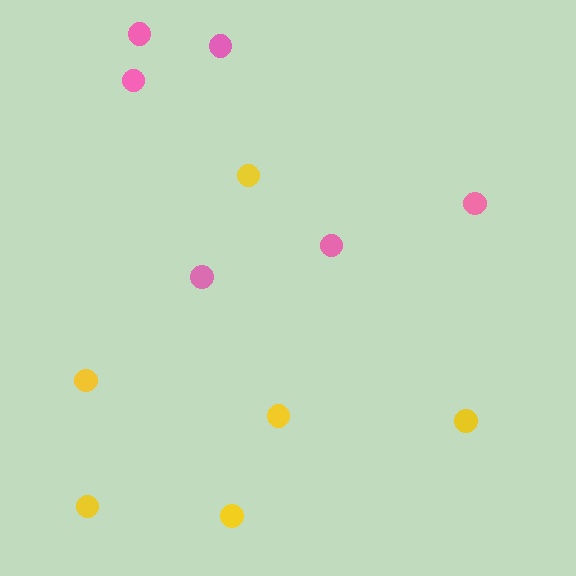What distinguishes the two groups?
There are 2 groups: one group of pink circles (6) and one group of yellow circles (6).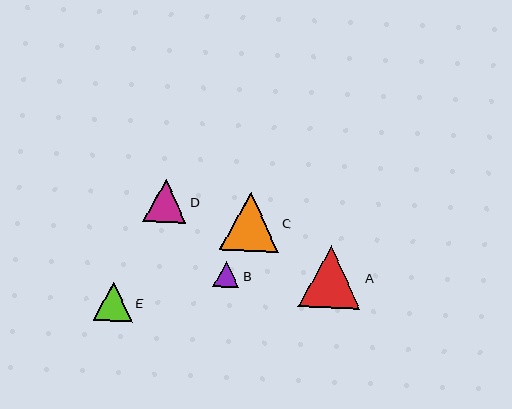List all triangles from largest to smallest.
From largest to smallest: A, C, D, E, B.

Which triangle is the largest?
Triangle A is the largest with a size of approximately 62 pixels.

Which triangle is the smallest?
Triangle B is the smallest with a size of approximately 26 pixels.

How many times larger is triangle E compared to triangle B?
Triangle E is approximately 1.5 times the size of triangle B.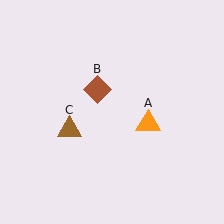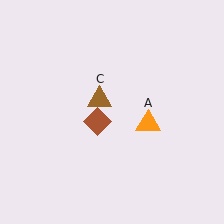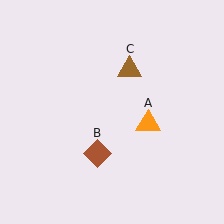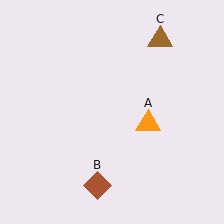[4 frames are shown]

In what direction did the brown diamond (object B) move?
The brown diamond (object B) moved down.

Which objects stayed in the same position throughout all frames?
Orange triangle (object A) remained stationary.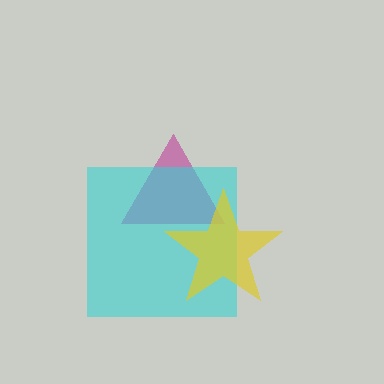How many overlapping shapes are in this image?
There are 3 overlapping shapes in the image.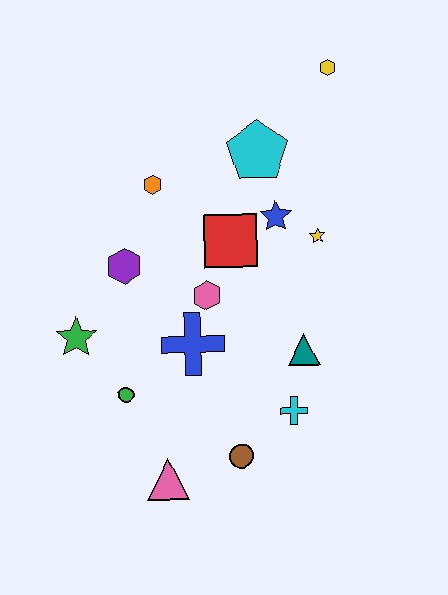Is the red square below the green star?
No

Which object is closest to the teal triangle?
The cyan cross is closest to the teal triangle.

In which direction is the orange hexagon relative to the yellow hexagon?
The orange hexagon is to the left of the yellow hexagon.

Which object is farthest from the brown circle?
The yellow hexagon is farthest from the brown circle.